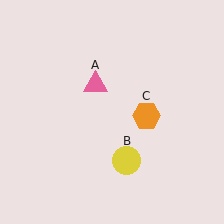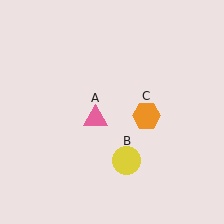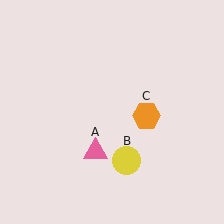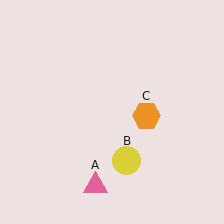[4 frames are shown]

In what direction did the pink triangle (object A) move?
The pink triangle (object A) moved down.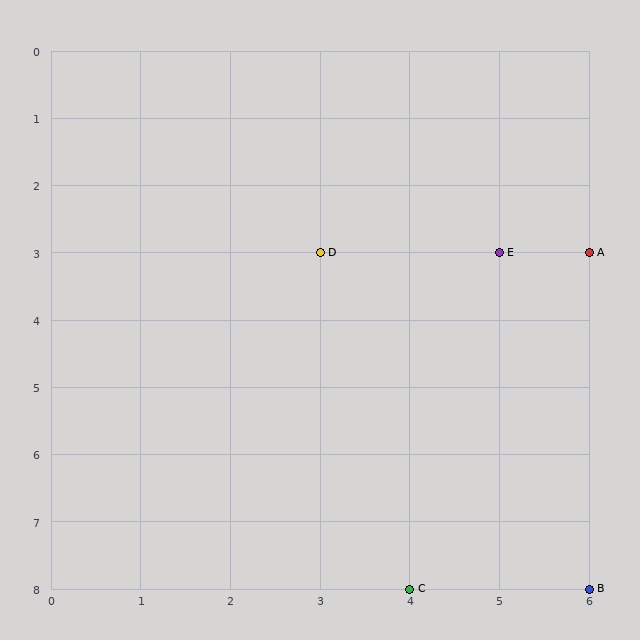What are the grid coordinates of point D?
Point D is at grid coordinates (3, 3).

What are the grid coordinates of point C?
Point C is at grid coordinates (4, 8).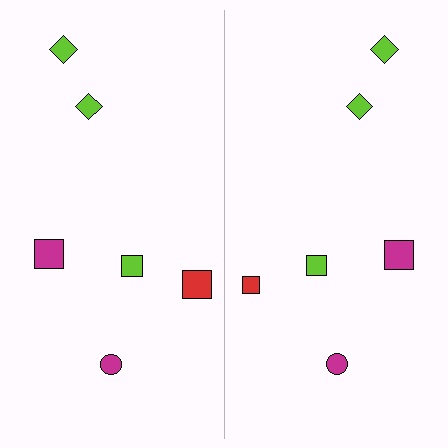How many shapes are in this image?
There are 12 shapes in this image.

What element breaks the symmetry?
The red square on the right side has a different size than its mirror counterpart.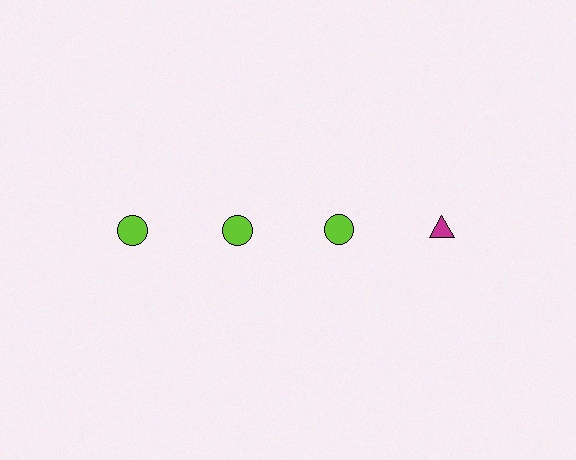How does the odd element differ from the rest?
It differs in both color (magenta instead of lime) and shape (triangle instead of circle).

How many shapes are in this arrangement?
There are 4 shapes arranged in a grid pattern.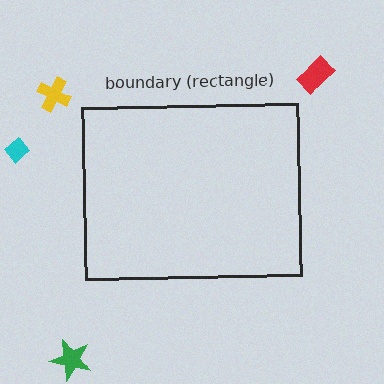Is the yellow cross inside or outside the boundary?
Outside.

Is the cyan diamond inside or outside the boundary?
Outside.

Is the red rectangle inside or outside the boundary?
Outside.